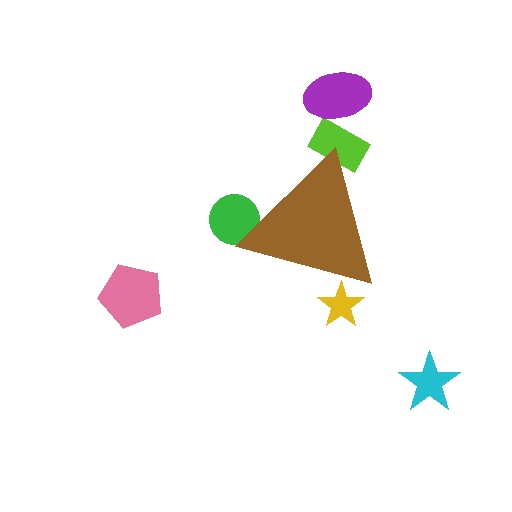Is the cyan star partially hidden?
No, the cyan star is fully visible.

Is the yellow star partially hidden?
Yes, the yellow star is partially hidden behind the brown triangle.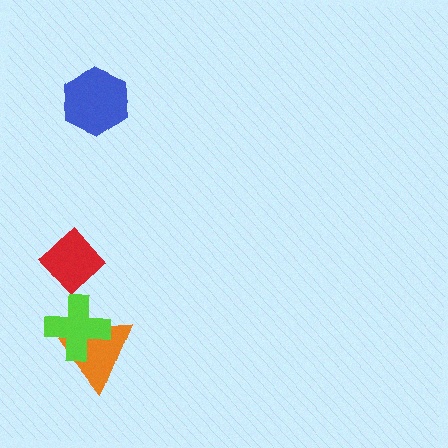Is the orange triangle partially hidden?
Yes, it is partially covered by another shape.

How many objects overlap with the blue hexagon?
0 objects overlap with the blue hexagon.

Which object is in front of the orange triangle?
The lime cross is in front of the orange triangle.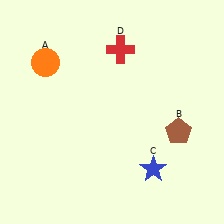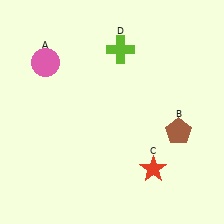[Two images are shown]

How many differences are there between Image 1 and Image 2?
There are 3 differences between the two images.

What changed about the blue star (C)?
In Image 1, C is blue. In Image 2, it changed to red.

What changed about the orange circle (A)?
In Image 1, A is orange. In Image 2, it changed to pink.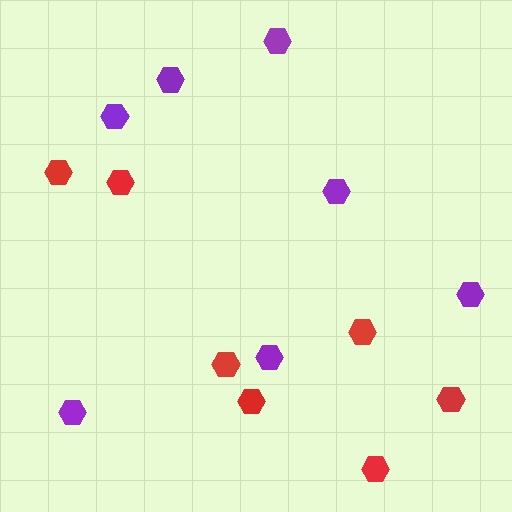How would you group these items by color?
There are 2 groups: one group of purple hexagons (7) and one group of red hexagons (7).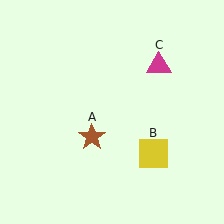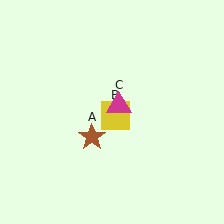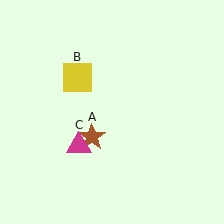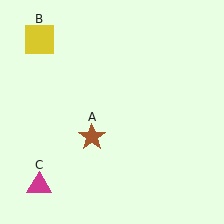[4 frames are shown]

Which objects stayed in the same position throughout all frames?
Brown star (object A) remained stationary.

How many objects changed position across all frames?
2 objects changed position: yellow square (object B), magenta triangle (object C).